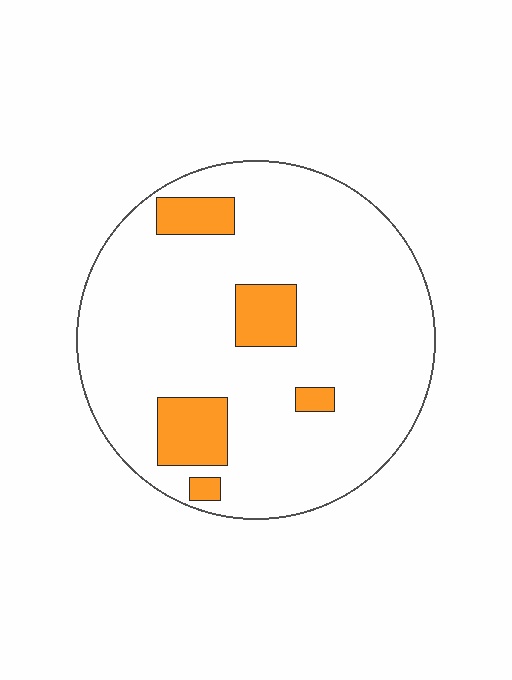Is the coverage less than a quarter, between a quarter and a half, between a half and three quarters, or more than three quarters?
Less than a quarter.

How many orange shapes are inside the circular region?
5.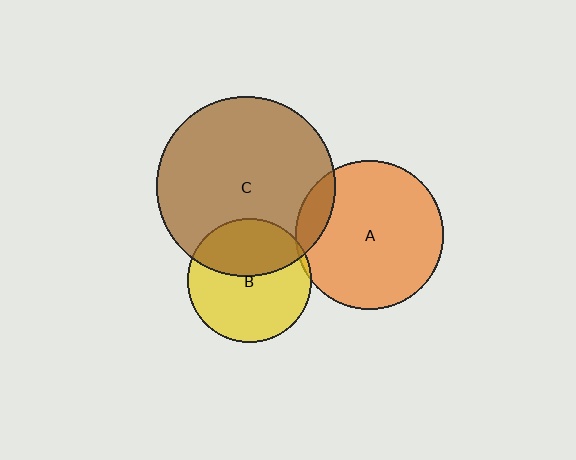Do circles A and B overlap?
Yes.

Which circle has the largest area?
Circle C (brown).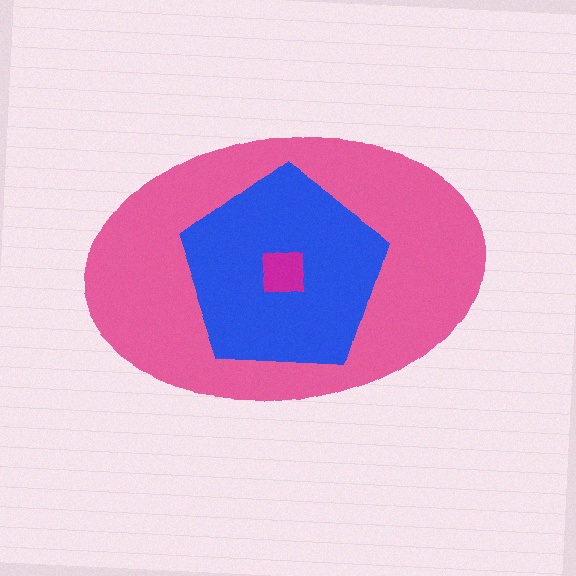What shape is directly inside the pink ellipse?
The blue pentagon.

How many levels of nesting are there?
3.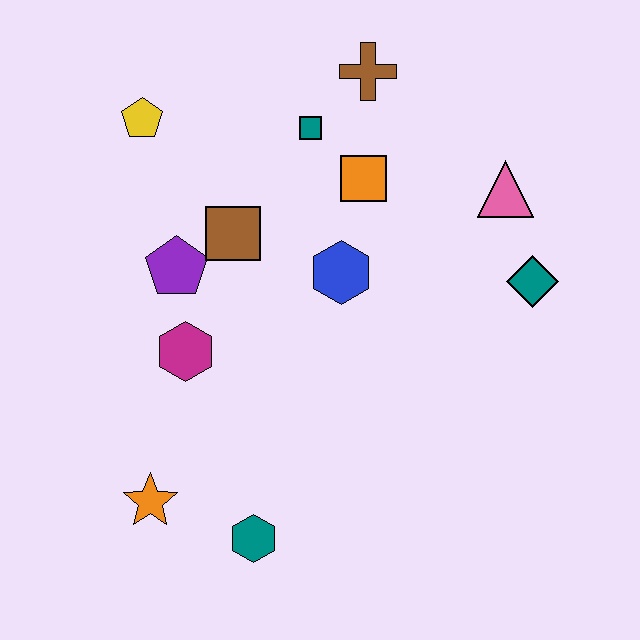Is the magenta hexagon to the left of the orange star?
No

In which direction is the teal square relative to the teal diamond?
The teal square is to the left of the teal diamond.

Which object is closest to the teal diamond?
The pink triangle is closest to the teal diamond.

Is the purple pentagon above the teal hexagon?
Yes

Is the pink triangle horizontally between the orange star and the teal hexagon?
No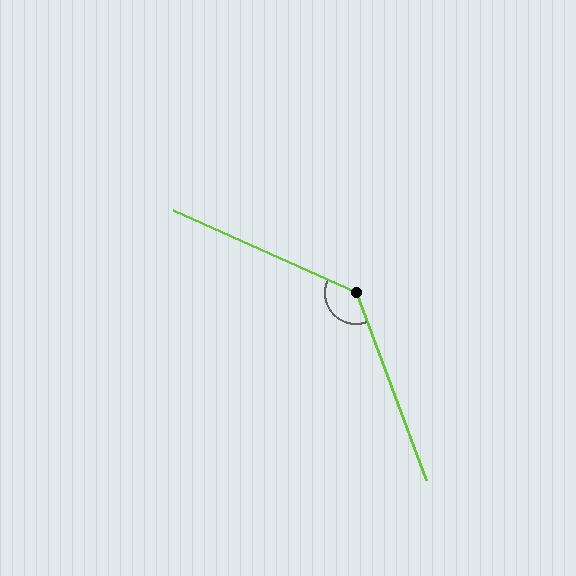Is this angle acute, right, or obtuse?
It is obtuse.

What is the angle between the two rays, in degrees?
Approximately 135 degrees.